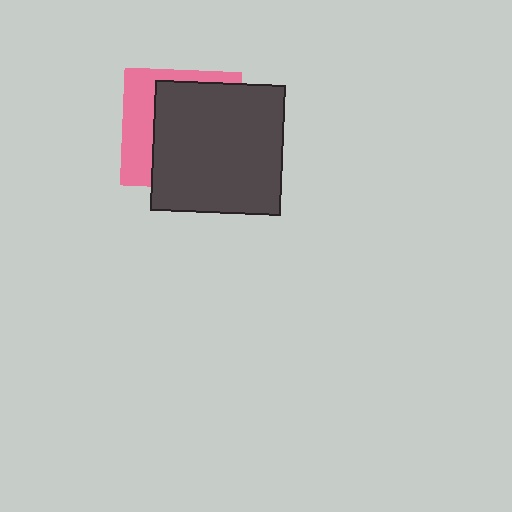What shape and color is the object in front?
The object in front is a dark gray square.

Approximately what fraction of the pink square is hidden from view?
Roughly 68% of the pink square is hidden behind the dark gray square.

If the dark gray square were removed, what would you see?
You would see the complete pink square.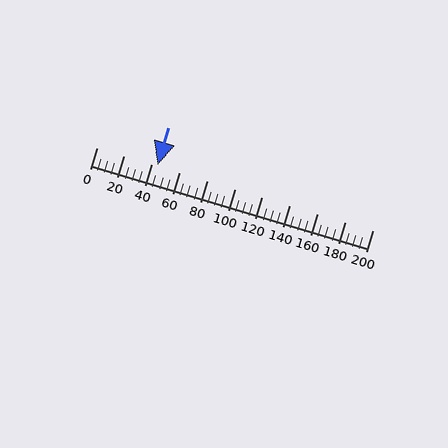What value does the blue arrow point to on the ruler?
The blue arrow points to approximately 44.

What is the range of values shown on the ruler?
The ruler shows values from 0 to 200.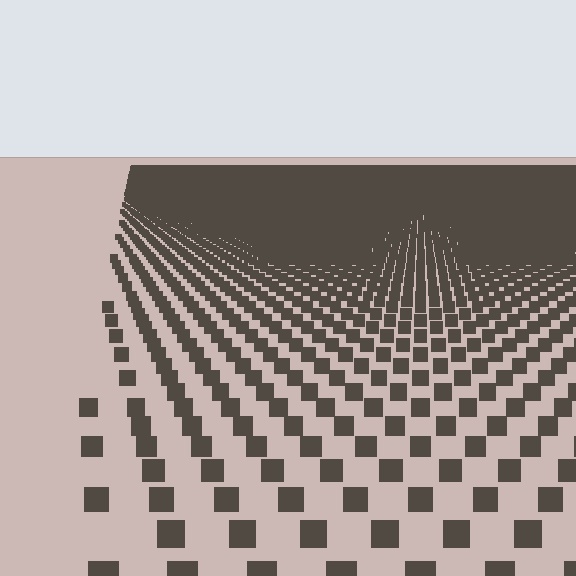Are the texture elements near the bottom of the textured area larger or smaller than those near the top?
Larger. Near the bottom, elements are closer to the viewer and appear at a bigger on-screen size.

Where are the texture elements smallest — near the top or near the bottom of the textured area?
Near the top.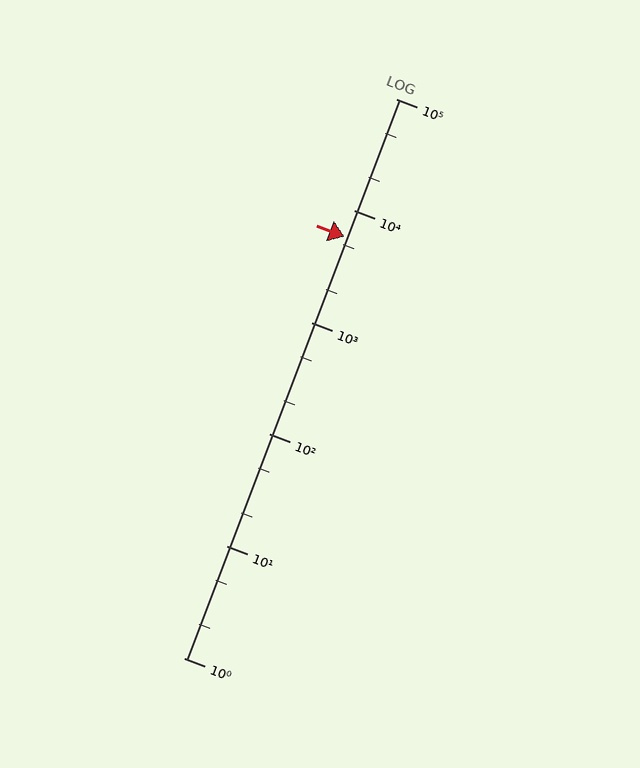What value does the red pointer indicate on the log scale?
The pointer indicates approximately 5800.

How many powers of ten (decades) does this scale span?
The scale spans 5 decades, from 1 to 100000.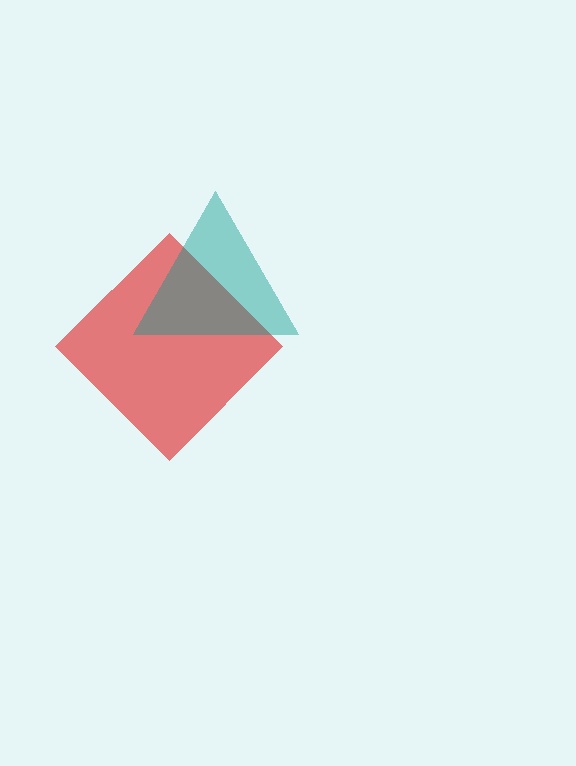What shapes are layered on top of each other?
The layered shapes are: a red diamond, a teal triangle.